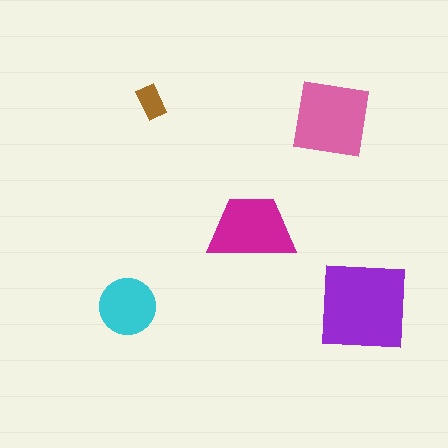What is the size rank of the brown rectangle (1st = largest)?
5th.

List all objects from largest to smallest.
The purple square, the pink square, the magenta trapezoid, the cyan circle, the brown rectangle.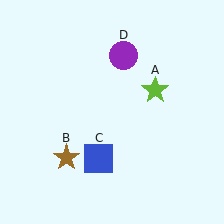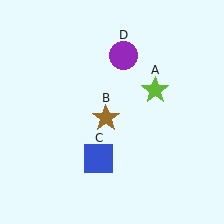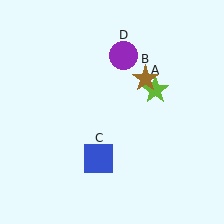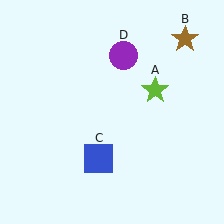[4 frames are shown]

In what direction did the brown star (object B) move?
The brown star (object B) moved up and to the right.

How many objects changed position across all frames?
1 object changed position: brown star (object B).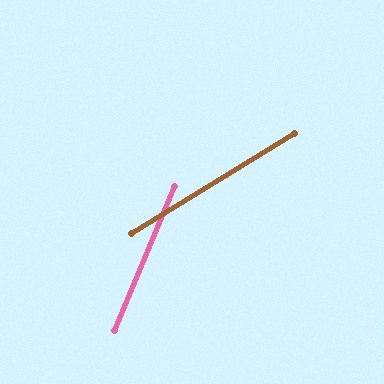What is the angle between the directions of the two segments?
Approximately 36 degrees.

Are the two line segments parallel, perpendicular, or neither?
Neither parallel nor perpendicular — they differ by about 36°.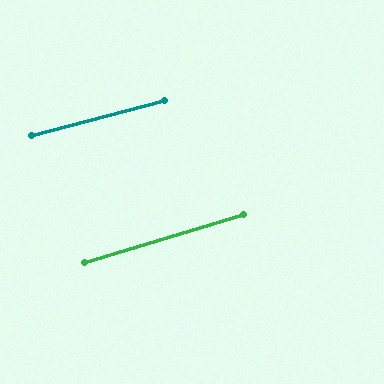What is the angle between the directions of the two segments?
Approximately 2 degrees.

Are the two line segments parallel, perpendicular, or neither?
Parallel — their directions differ by only 2.0°.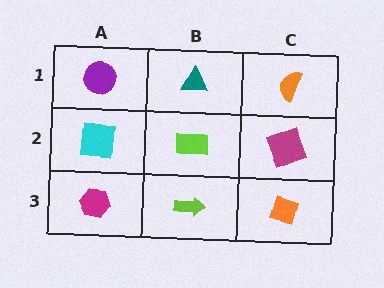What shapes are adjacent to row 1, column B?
A lime rectangle (row 2, column B), a purple circle (row 1, column A), an orange semicircle (row 1, column C).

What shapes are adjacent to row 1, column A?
A cyan square (row 2, column A), a teal triangle (row 1, column B).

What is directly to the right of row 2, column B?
A magenta square.